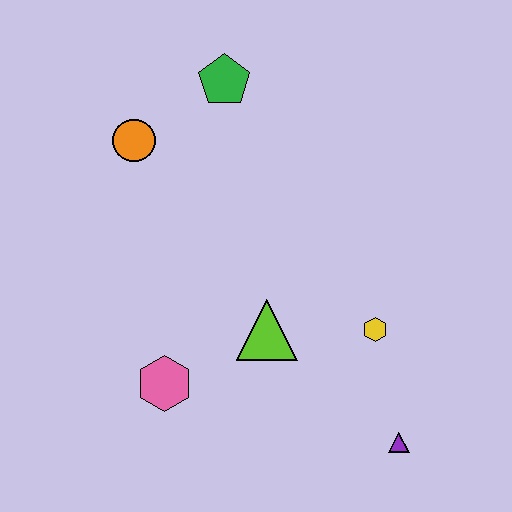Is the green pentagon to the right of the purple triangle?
No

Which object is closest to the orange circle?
The green pentagon is closest to the orange circle.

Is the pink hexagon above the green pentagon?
No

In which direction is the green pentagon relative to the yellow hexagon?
The green pentagon is above the yellow hexagon.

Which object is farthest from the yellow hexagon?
The orange circle is farthest from the yellow hexagon.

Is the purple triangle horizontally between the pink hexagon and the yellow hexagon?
No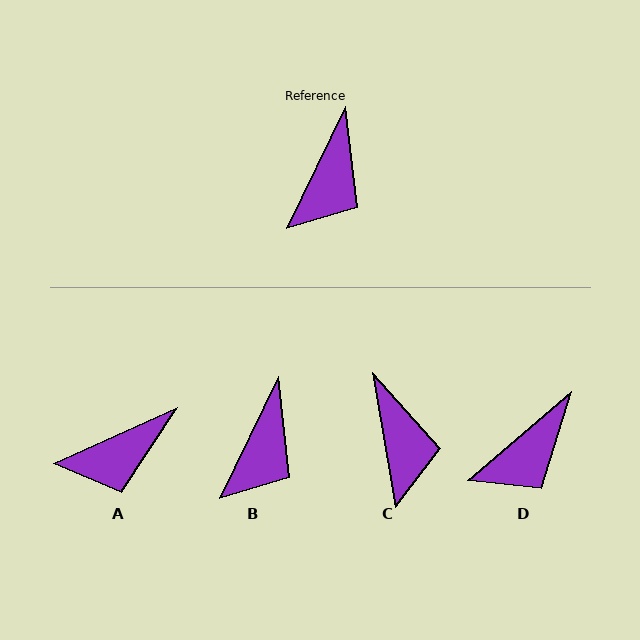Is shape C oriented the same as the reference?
No, it is off by about 36 degrees.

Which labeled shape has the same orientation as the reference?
B.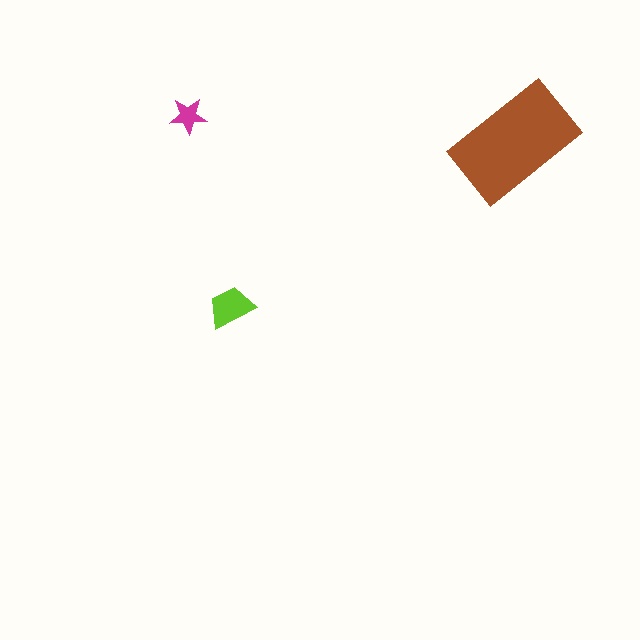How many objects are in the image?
There are 3 objects in the image.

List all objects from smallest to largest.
The magenta star, the lime trapezoid, the brown rectangle.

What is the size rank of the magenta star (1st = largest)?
3rd.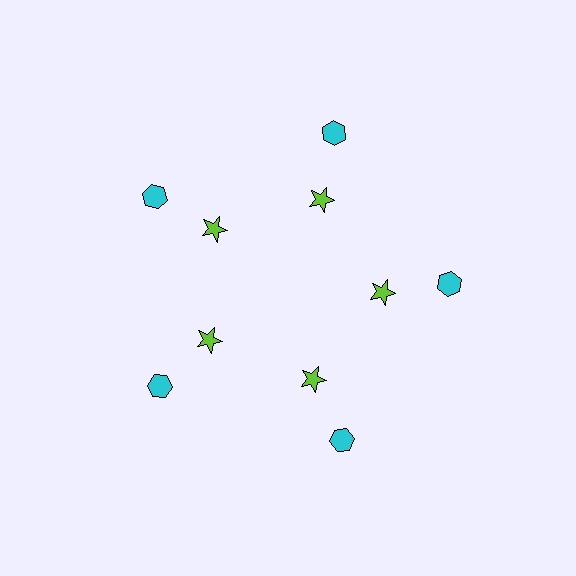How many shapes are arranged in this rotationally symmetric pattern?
There are 10 shapes, arranged in 5 groups of 2.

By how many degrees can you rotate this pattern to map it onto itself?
The pattern maps onto itself every 72 degrees of rotation.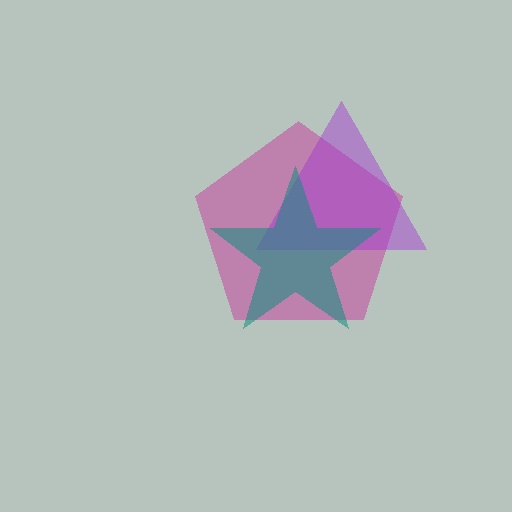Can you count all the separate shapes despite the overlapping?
Yes, there are 3 separate shapes.